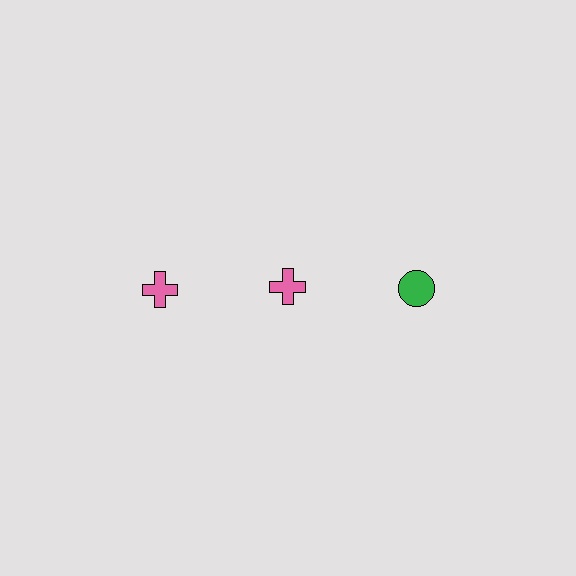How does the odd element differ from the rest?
It differs in both color (green instead of pink) and shape (circle instead of cross).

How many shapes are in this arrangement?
There are 3 shapes arranged in a grid pattern.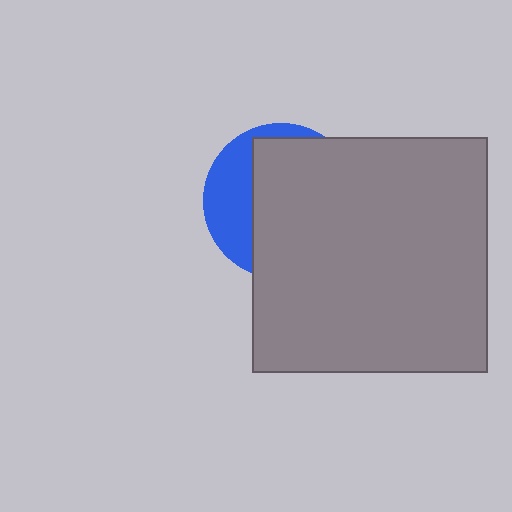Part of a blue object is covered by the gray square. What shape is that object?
It is a circle.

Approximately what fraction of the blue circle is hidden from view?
Roughly 69% of the blue circle is hidden behind the gray square.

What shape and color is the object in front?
The object in front is a gray square.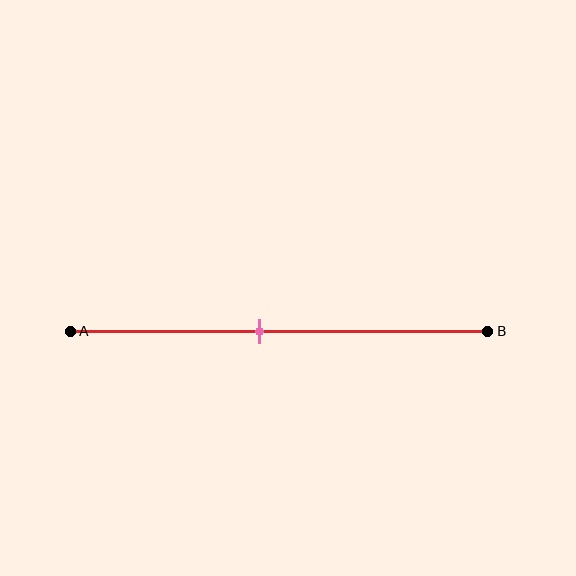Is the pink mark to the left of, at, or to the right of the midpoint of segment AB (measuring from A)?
The pink mark is to the left of the midpoint of segment AB.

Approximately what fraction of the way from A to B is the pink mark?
The pink mark is approximately 45% of the way from A to B.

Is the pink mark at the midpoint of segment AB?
No, the mark is at about 45% from A, not at the 50% midpoint.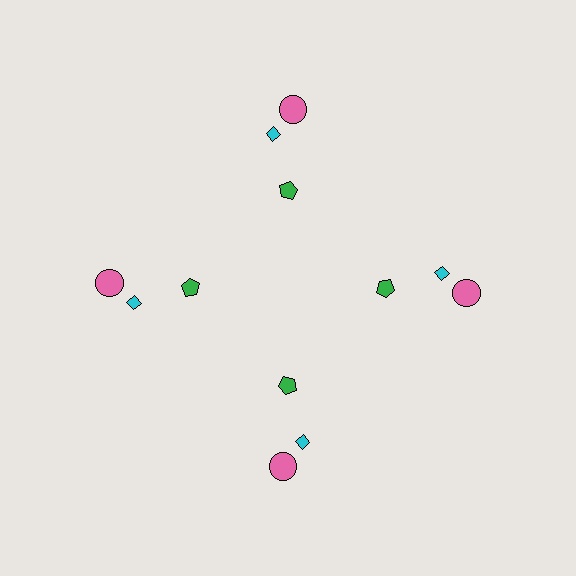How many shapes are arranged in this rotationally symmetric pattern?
There are 12 shapes, arranged in 4 groups of 3.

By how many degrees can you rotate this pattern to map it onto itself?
The pattern maps onto itself every 90 degrees of rotation.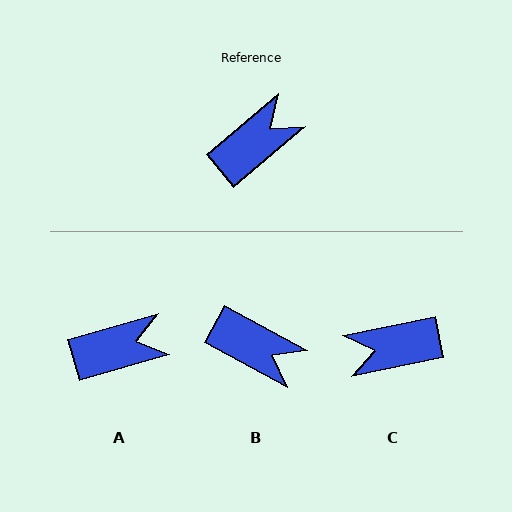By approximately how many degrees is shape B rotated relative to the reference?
Approximately 69 degrees clockwise.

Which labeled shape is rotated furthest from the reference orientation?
C, about 151 degrees away.